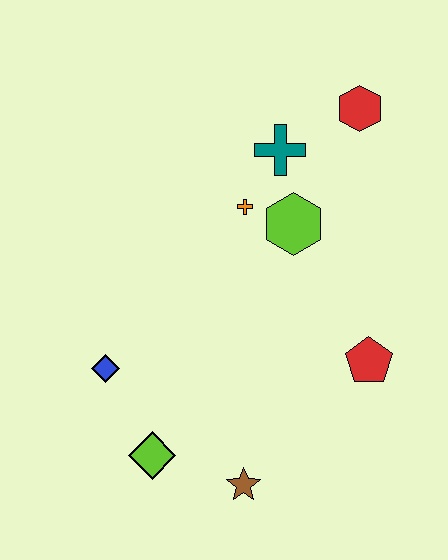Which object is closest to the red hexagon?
The teal cross is closest to the red hexagon.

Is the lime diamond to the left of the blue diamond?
No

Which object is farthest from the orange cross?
The brown star is farthest from the orange cross.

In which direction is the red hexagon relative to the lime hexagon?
The red hexagon is above the lime hexagon.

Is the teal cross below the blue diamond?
No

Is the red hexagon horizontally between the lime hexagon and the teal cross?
No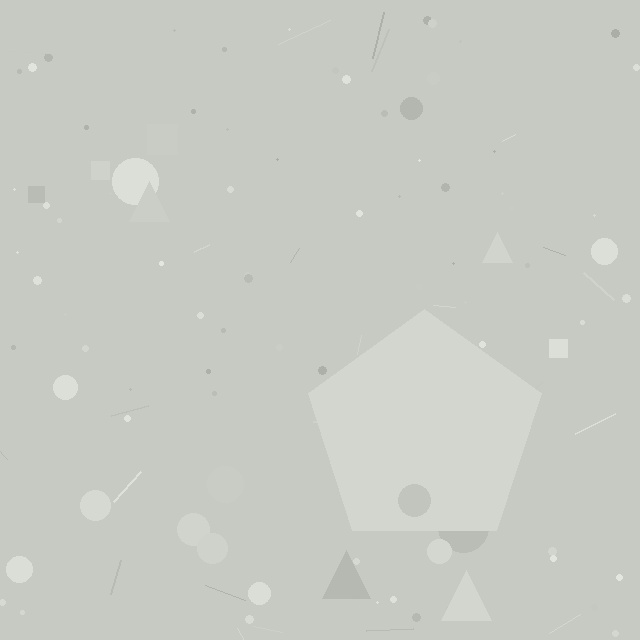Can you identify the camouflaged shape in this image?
The camouflaged shape is a pentagon.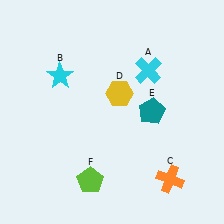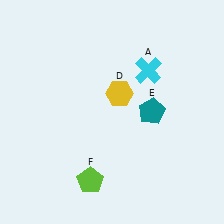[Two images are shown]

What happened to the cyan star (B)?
The cyan star (B) was removed in Image 2. It was in the top-left area of Image 1.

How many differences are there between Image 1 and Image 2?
There are 2 differences between the two images.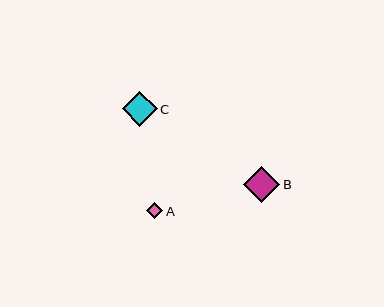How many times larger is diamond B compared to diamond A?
Diamond B is approximately 2.2 times the size of diamond A.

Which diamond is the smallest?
Diamond A is the smallest with a size of approximately 16 pixels.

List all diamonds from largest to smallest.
From largest to smallest: B, C, A.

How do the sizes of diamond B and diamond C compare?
Diamond B and diamond C are approximately the same size.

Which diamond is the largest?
Diamond B is the largest with a size of approximately 36 pixels.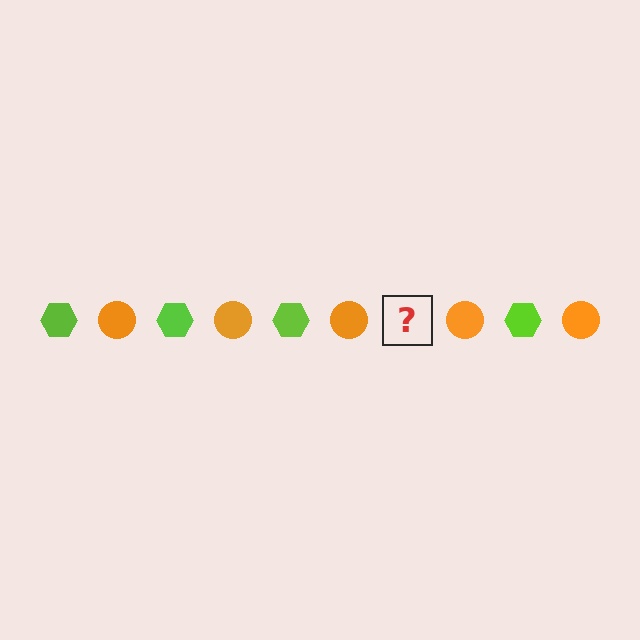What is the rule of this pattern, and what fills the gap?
The rule is that the pattern alternates between lime hexagon and orange circle. The gap should be filled with a lime hexagon.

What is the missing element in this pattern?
The missing element is a lime hexagon.